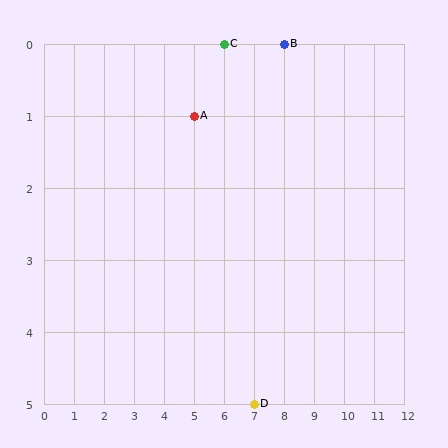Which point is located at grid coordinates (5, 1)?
Point A is at (5, 1).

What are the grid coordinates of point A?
Point A is at grid coordinates (5, 1).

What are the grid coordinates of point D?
Point D is at grid coordinates (7, 5).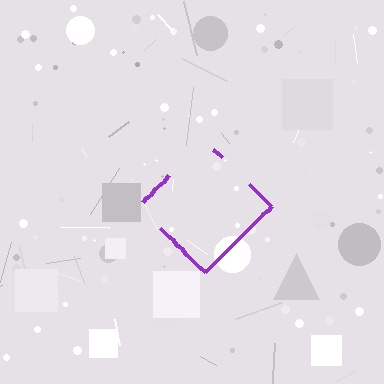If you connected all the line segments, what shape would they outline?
They would outline a diamond.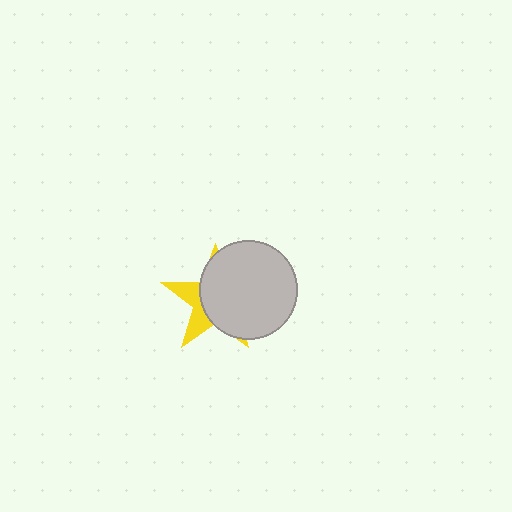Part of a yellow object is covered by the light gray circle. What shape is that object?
It is a star.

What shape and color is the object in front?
The object in front is a light gray circle.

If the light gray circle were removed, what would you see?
You would see the complete yellow star.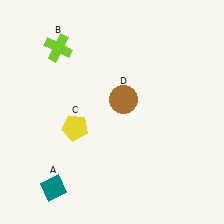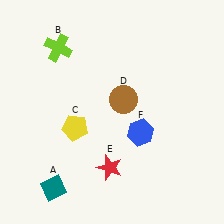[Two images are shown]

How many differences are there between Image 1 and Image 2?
There are 2 differences between the two images.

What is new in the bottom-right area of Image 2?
A blue hexagon (F) was added in the bottom-right area of Image 2.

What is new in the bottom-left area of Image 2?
A red star (E) was added in the bottom-left area of Image 2.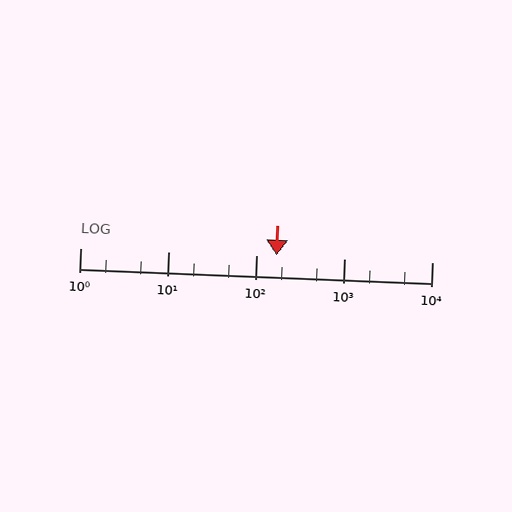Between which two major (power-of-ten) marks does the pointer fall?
The pointer is between 100 and 1000.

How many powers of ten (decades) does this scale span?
The scale spans 4 decades, from 1 to 10000.